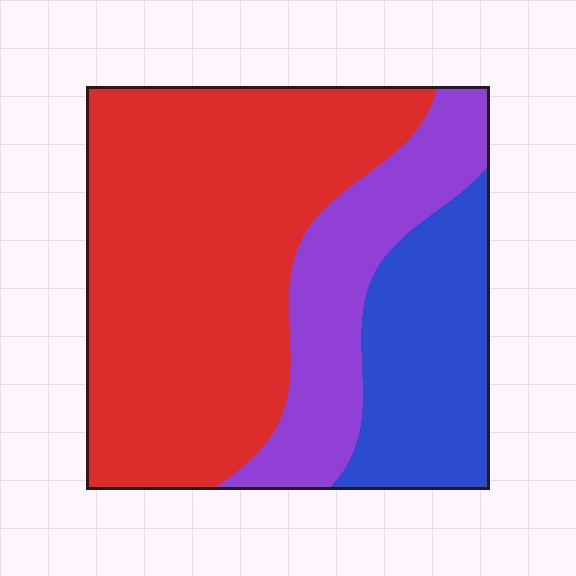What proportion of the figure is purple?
Purple takes up about one fifth (1/5) of the figure.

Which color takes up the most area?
Red, at roughly 55%.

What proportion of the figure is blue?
Blue covers around 20% of the figure.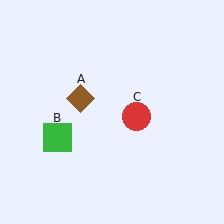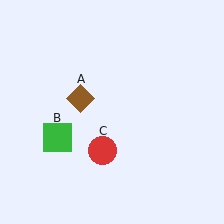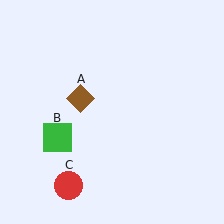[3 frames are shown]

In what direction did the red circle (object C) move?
The red circle (object C) moved down and to the left.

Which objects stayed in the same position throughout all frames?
Brown diamond (object A) and green square (object B) remained stationary.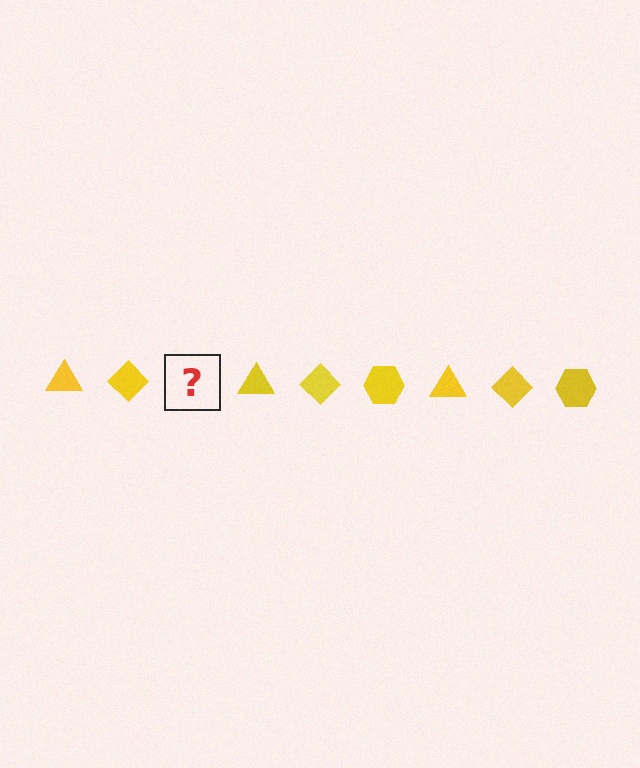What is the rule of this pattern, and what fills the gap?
The rule is that the pattern cycles through triangle, diamond, hexagon shapes in yellow. The gap should be filled with a yellow hexagon.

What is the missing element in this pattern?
The missing element is a yellow hexagon.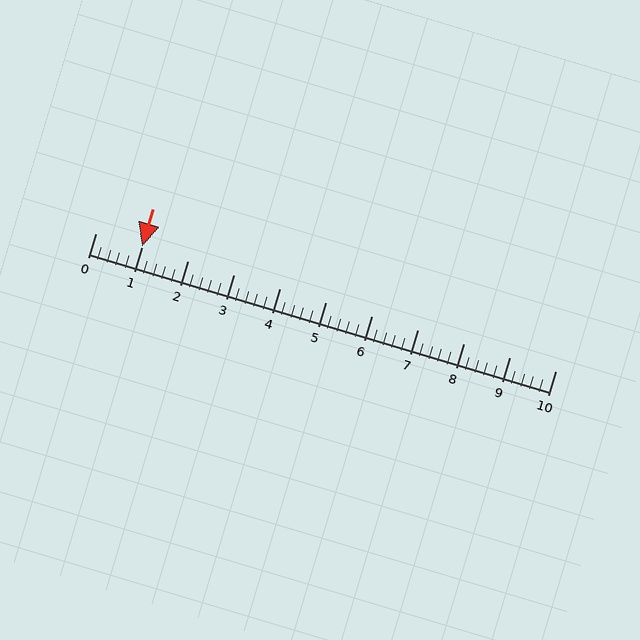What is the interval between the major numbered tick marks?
The major tick marks are spaced 1 units apart.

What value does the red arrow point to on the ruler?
The red arrow points to approximately 1.0.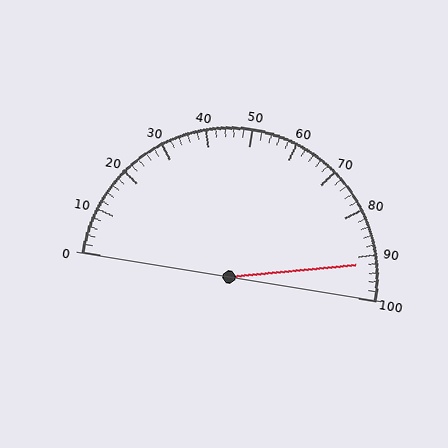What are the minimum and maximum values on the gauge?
The gauge ranges from 0 to 100.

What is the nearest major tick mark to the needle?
The nearest major tick mark is 90.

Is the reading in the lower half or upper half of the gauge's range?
The reading is in the upper half of the range (0 to 100).